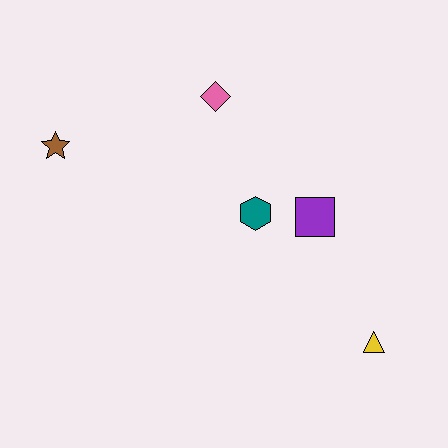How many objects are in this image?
There are 5 objects.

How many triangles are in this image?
There is 1 triangle.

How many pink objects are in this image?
There is 1 pink object.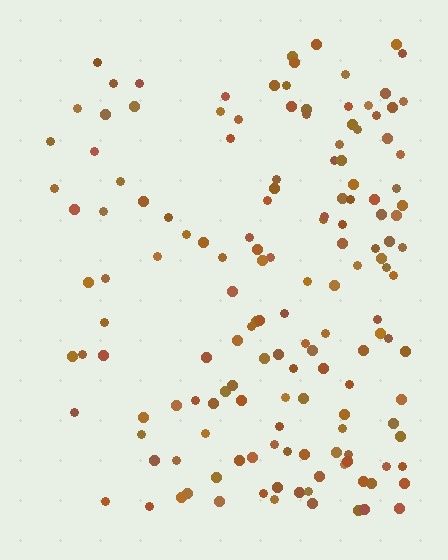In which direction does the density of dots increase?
From left to right, with the right side densest.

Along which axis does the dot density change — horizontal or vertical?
Horizontal.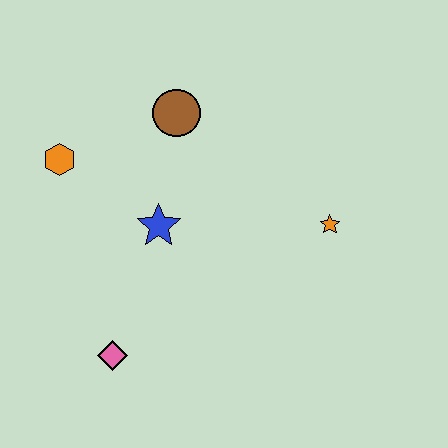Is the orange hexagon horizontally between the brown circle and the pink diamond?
No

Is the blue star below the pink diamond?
No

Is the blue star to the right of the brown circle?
No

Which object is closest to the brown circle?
The blue star is closest to the brown circle.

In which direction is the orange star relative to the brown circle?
The orange star is to the right of the brown circle.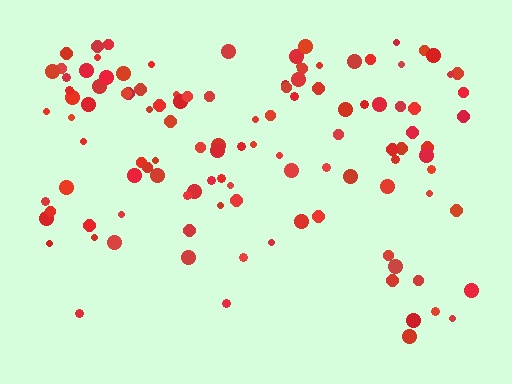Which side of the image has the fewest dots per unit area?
The bottom.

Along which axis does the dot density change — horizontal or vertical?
Vertical.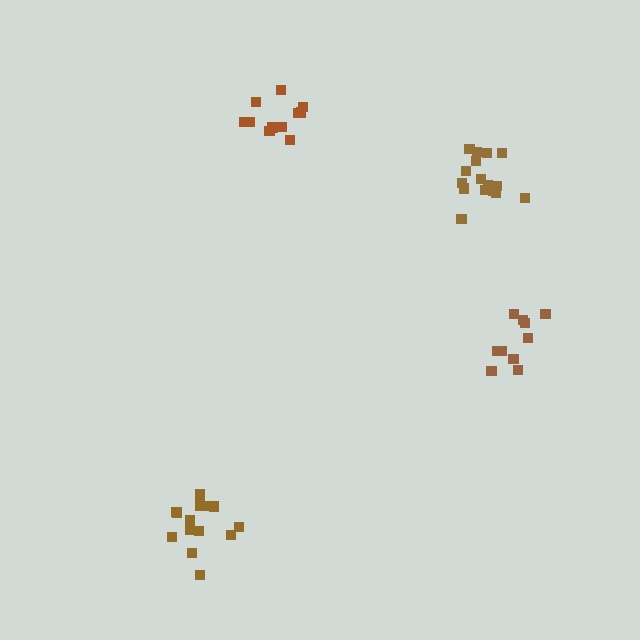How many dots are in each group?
Group 1: 14 dots, Group 2: 16 dots, Group 3: 11 dots, Group 4: 11 dots (52 total).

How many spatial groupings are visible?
There are 4 spatial groupings.